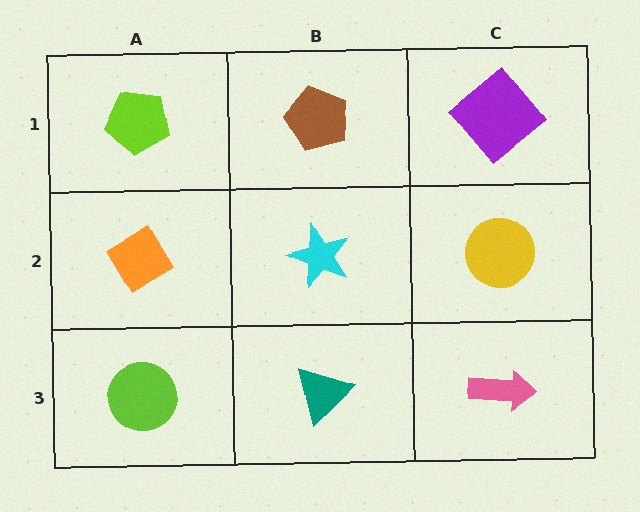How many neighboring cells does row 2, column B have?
4.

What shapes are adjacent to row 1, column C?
A yellow circle (row 2, column C), a brown pentagon (row 1, column B).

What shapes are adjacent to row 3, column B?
A cyan star (row 2, column B), a lime circle (row 3, column A), a pink arrow (row 3, column C).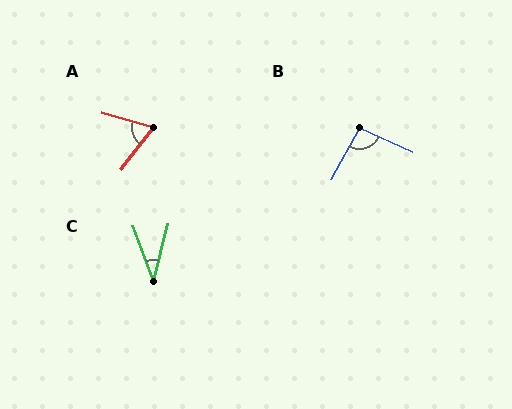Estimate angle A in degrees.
Approximately 68 degrees.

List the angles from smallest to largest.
C (33°), A (68°), B (95°).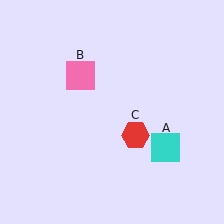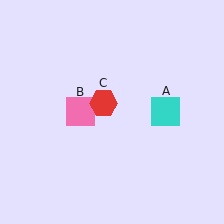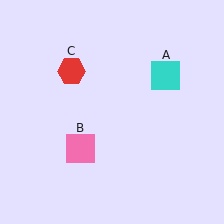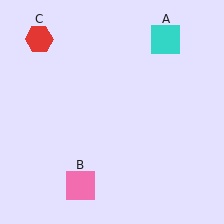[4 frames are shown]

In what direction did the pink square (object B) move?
The pink square (object B) moved down.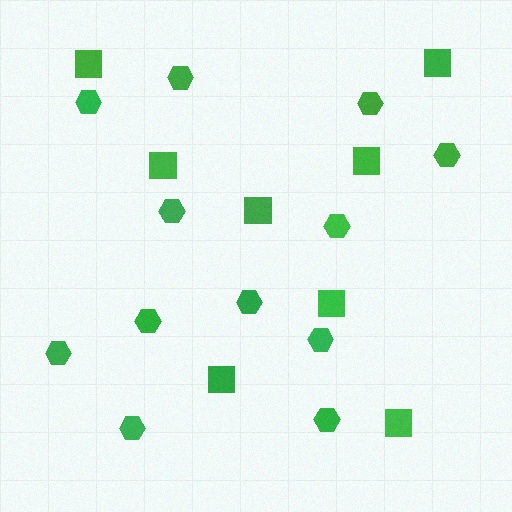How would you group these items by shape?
There are 2 groups: one group of hexagons (12) and one group of squares (8).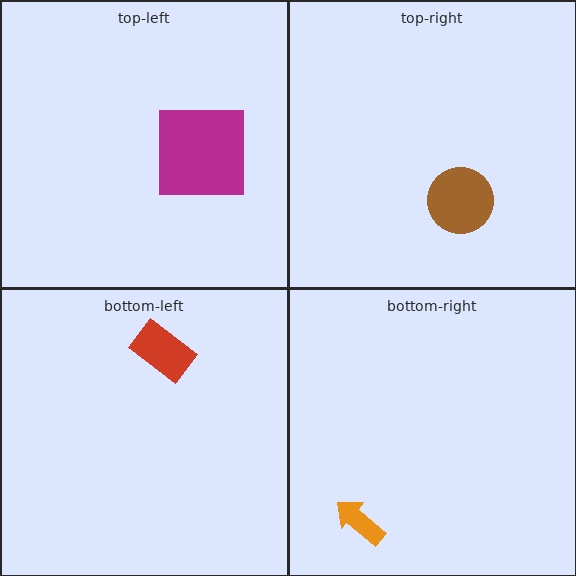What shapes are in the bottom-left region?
The red rectangle.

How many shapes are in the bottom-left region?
1.